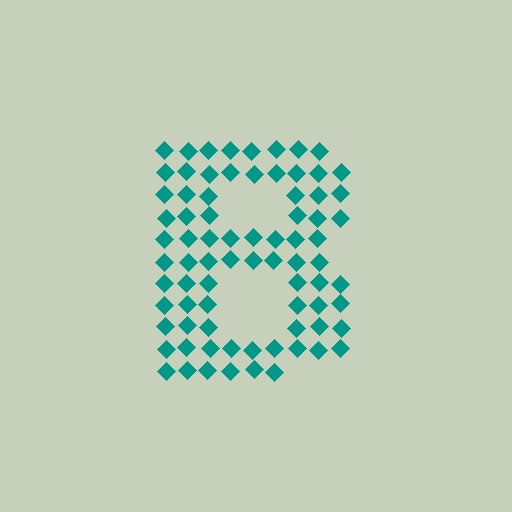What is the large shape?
The large shape is the letter B.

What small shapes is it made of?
It is made of small diamonds.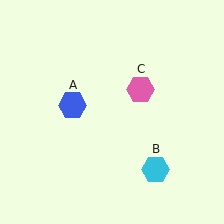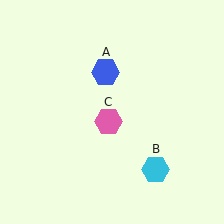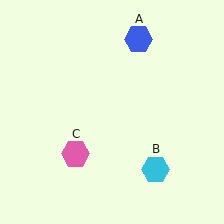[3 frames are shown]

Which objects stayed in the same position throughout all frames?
Cyan hexagon (object B) remained stationary.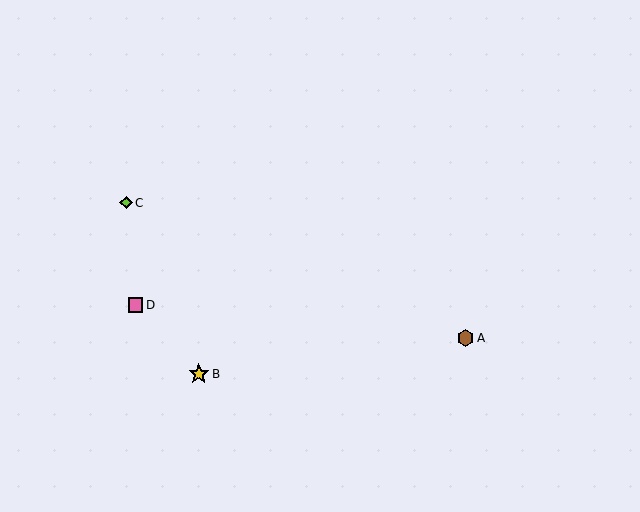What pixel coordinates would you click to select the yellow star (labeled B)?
Click at (199, 374) to select the yellow star B.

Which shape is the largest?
The yellow star (labeled B) is the largest.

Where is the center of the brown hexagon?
The center of the brown hexagon is at (466, 338).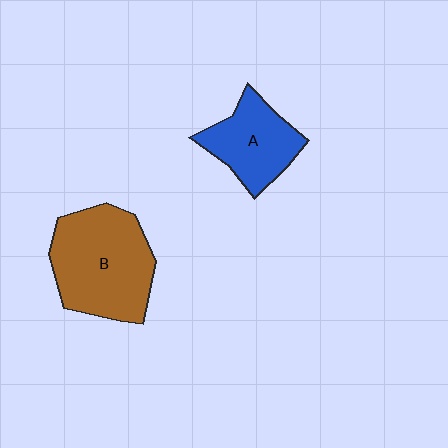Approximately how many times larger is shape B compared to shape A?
Approximately 1.6 times.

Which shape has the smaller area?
Shape A (blue).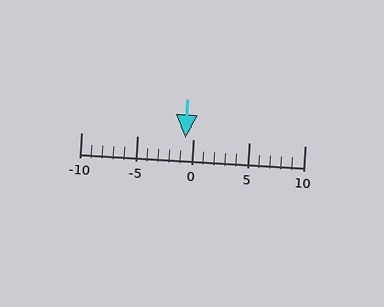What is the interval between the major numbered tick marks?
The major tick marks are spaced 5 units apart.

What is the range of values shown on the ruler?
The ruler shows values from -10 to 10.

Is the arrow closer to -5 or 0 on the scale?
The arrow is closer to 0.